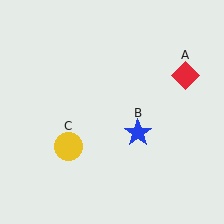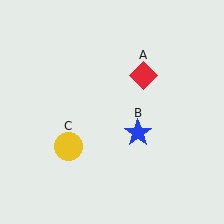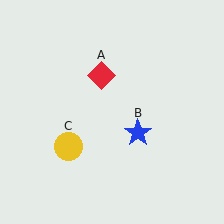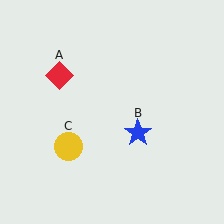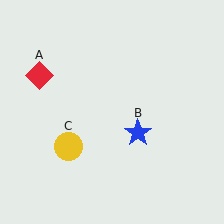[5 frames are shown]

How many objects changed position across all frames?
1 object changed position: red diamond (object A).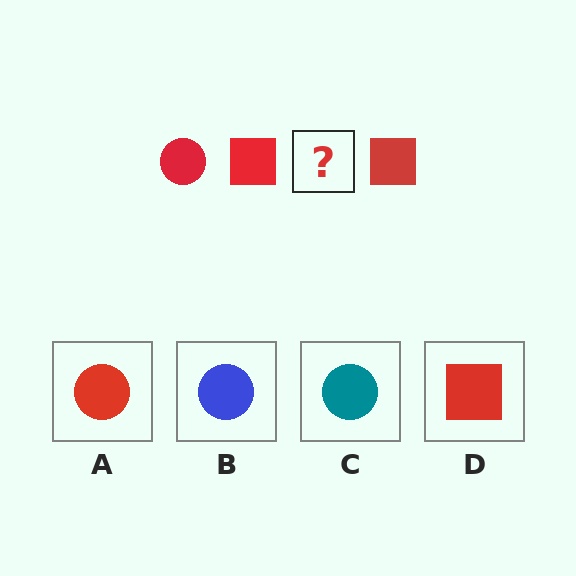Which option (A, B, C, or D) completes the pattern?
A.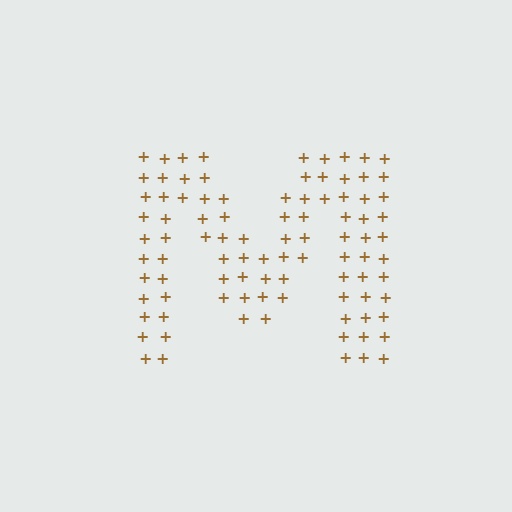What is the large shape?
The large shape is the letter M.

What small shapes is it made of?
It is made of small plus signs.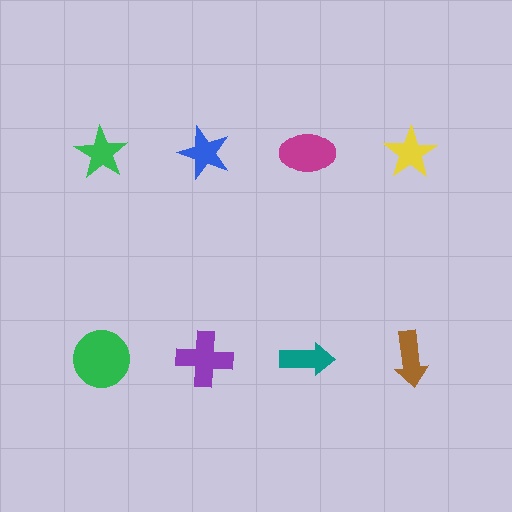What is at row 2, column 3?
A teal arrow.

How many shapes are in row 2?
4 shapes.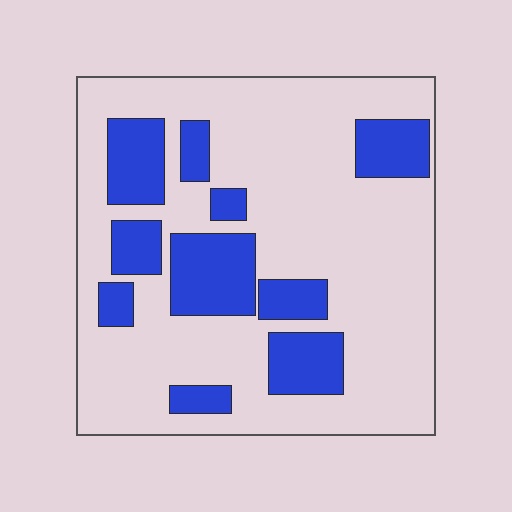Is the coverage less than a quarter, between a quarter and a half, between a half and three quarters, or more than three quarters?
Between a quarter and a half.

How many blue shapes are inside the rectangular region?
10.